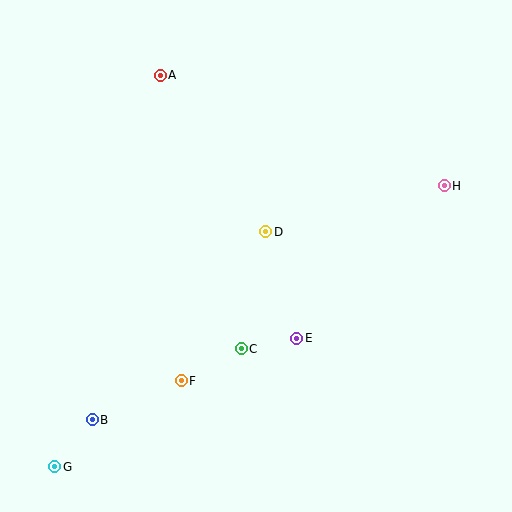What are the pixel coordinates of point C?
Point C is at (241, 349).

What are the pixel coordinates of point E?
Point E is at (297, 338).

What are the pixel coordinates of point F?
Point F is at (181, 381).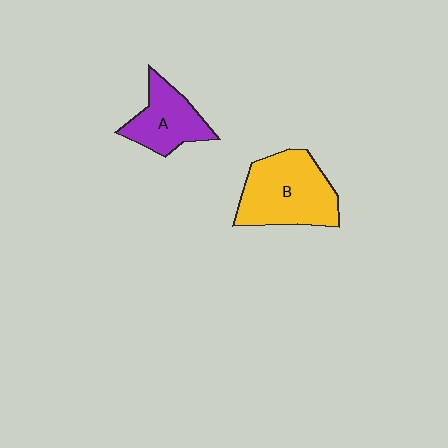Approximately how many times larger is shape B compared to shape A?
Approximately 1.5 times.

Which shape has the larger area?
Shape B (yellow).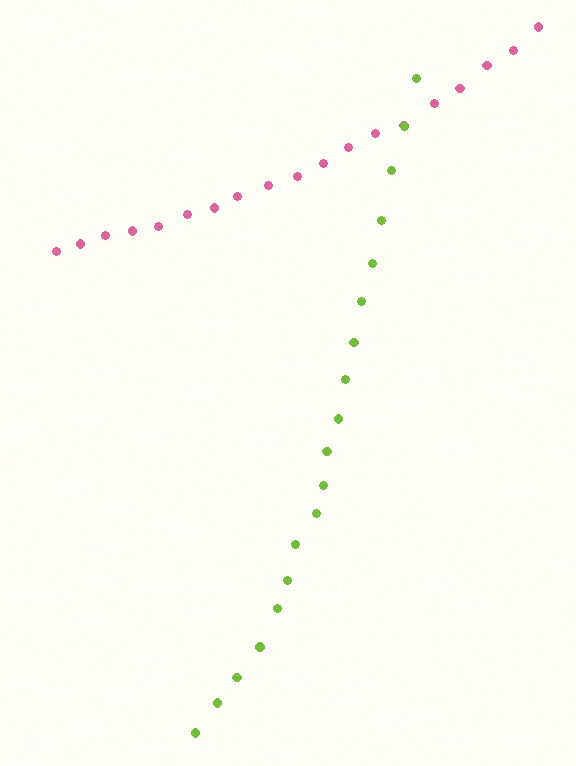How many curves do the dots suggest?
There are 2 distinct paths.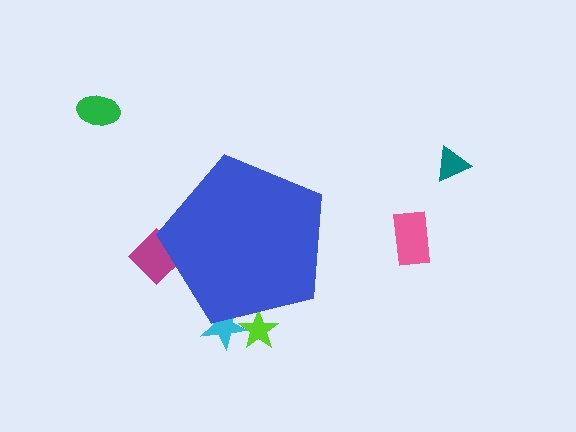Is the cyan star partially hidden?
Yes, the cyan star is partially hidden behind the blue pentagon.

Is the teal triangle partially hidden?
No, the teal triangle is fully visible.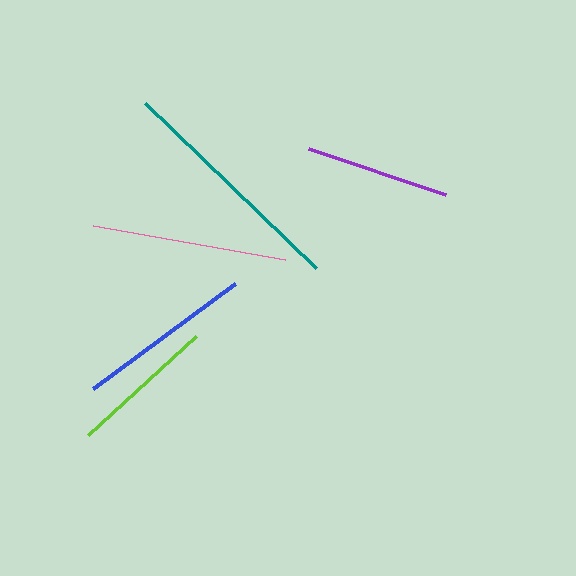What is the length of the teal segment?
The teal segment is approximately 238 pixels long.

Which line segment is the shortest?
The purple line is the shortest at approximately 144 pixels.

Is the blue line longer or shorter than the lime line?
The blue line is longer than the lime line.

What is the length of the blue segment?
The blue segment is approximately 176 pixels long.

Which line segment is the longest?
The teal line is the longest at approximately 238 pixels.